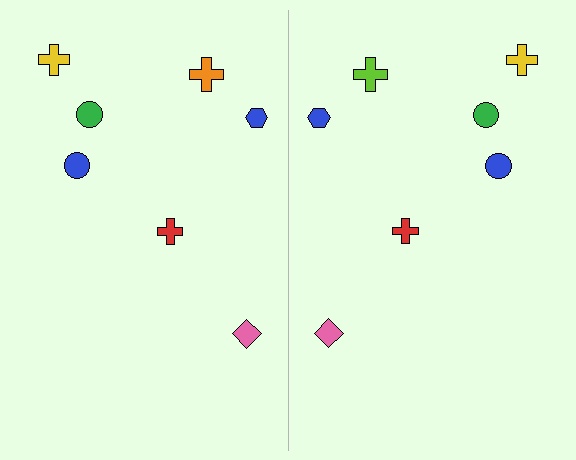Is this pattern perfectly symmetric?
No, the pattern is not perfectly symmetric. The lime cross on the right side breaks the symmetry — its mirror counterpart is orange.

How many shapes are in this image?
There are 14 shapes in this image.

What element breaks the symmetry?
The lime cross on the right side breaks the symmetry — its mirror counterpart is orange.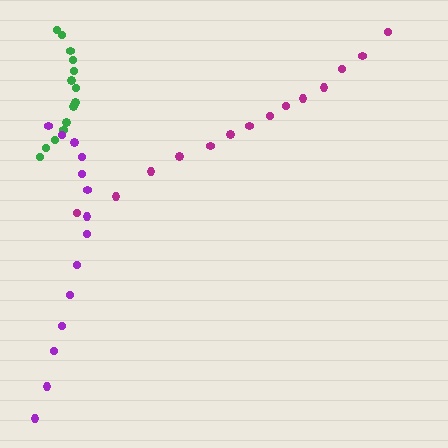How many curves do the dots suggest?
There are 3 distinct paths.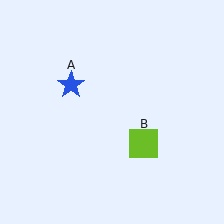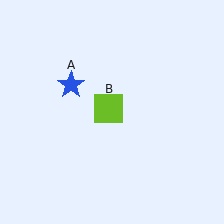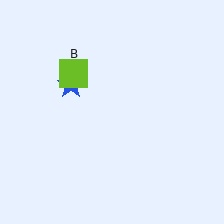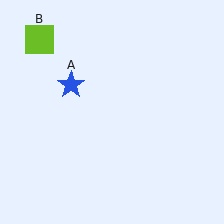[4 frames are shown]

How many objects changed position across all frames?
1 object changed position: lime square (object B).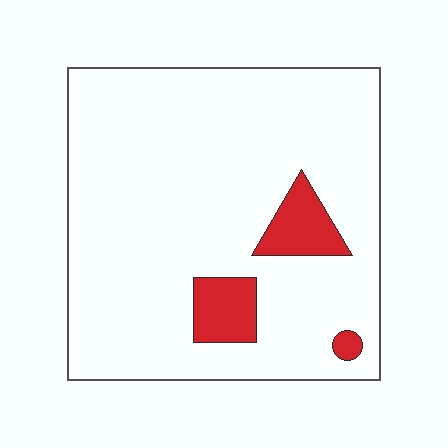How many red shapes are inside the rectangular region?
3.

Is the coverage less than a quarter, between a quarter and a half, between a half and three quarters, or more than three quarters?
Less than a quarter.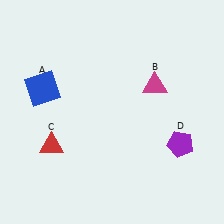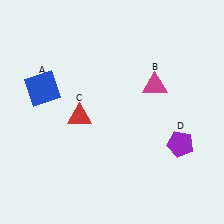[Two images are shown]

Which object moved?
The red triangle (C) moved up.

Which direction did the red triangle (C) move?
The red triangle (C) moved up.